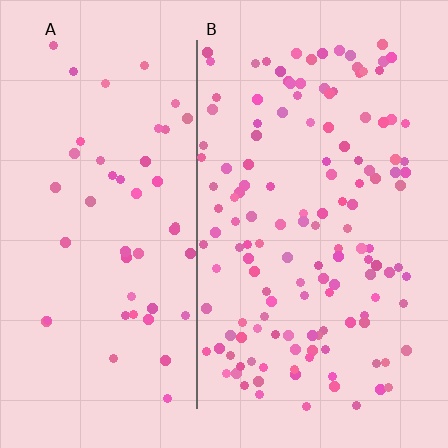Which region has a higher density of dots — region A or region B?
B (the right).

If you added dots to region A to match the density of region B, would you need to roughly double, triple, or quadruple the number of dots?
Approximately triple.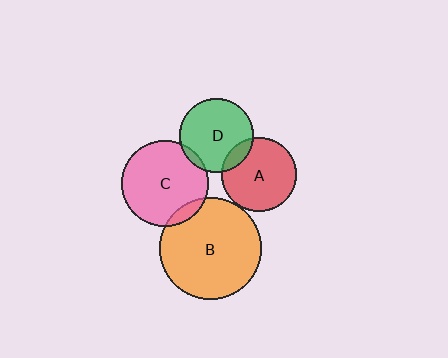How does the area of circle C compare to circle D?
Approximately 1.4 times.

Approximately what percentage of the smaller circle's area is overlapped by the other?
Approximately 10%.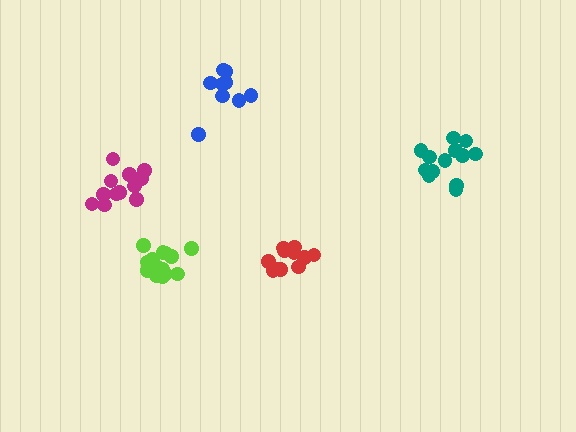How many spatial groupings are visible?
There are 5 spatial groupings.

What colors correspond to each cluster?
The clusters are colored: red, magenta, lime, blue, teal.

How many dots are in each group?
Group 1: 12 dots, Group 2: 12 dots, Group 3: 14 dots, Group 4: 9 dots, Group 5: 13 dots (60 total).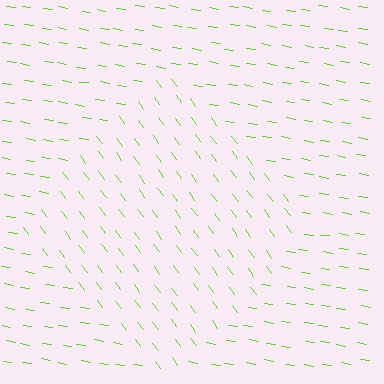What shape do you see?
I see a diamond.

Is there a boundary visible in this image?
Yes, there is a texture boundary formed by a change in line orientation.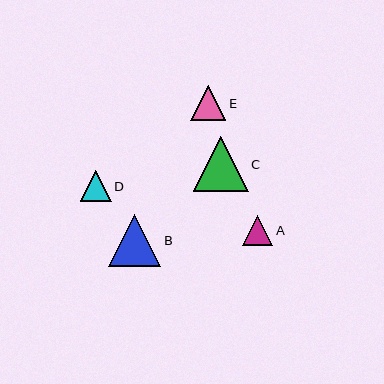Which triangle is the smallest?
Triangle A is the smallest with a size of approximately 30 pixels.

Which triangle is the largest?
Triangle C is the largest with a size of approximately 55 pixels.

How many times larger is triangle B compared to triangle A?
Triangle B is approximately 1.7 times the size of triangle A.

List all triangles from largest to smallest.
From largest to smallest: C, B, E, D, A.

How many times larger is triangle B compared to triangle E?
Triangle B is approximately 1.5 times the size of triangle E.